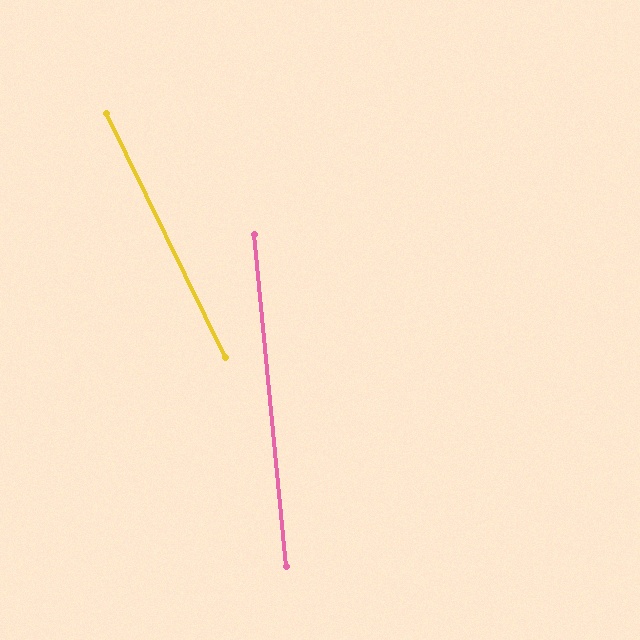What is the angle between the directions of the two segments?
Approximately 20 degrees.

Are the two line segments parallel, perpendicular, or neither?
Neither parallel nor perpendicular — they differ by about 20°.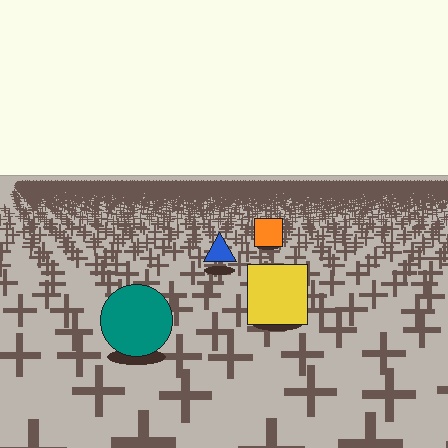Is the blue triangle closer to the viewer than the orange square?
Yes. The blue triangle is closer — you can tell from the texture gradient: the ground texture is coarser near it.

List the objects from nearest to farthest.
From nearest to farthest: the teal circle, the yellow square, the blue triangle, the orange square.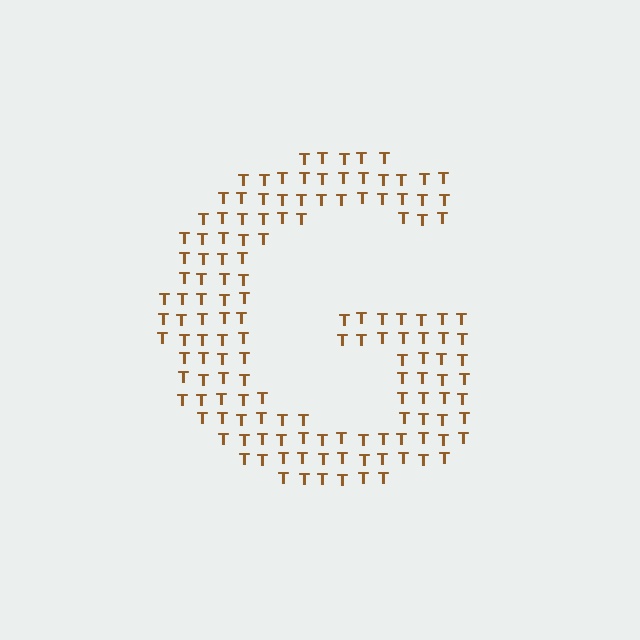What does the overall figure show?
The overall figure shows the letter G.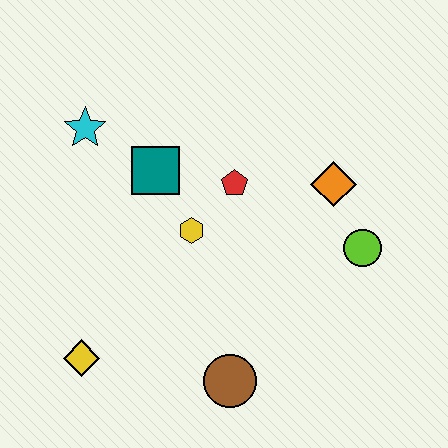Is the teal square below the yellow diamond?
No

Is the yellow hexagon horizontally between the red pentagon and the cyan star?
Yes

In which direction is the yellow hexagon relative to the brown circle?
The yellow hexagon is above the brown circle.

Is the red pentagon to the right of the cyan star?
Yes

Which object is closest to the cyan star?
The teal square is closest to the cyan star.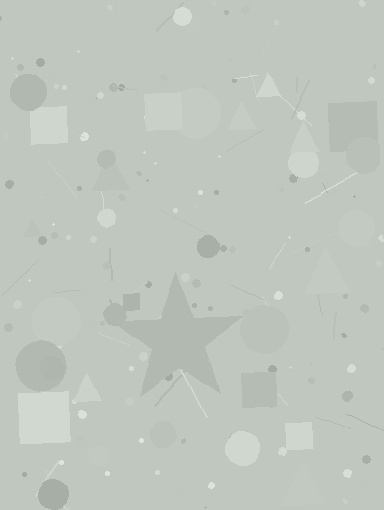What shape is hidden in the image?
A star is hidden in the image.